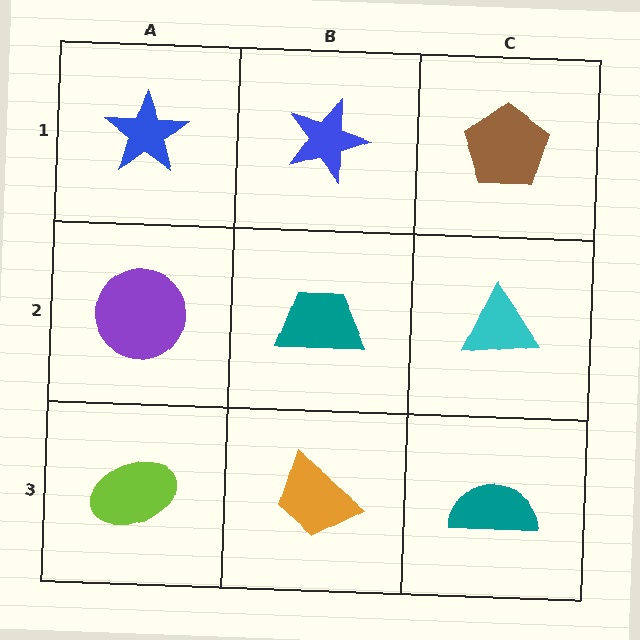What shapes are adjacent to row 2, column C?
A brown pentagon (row 1, column C), a teal semicircle (row 3, column C), a teal trapezoid (row 2, column B).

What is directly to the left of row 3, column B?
A lime ellipse.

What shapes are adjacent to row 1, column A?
A purple circle (row 2, column A), a blue star (row 1, column B).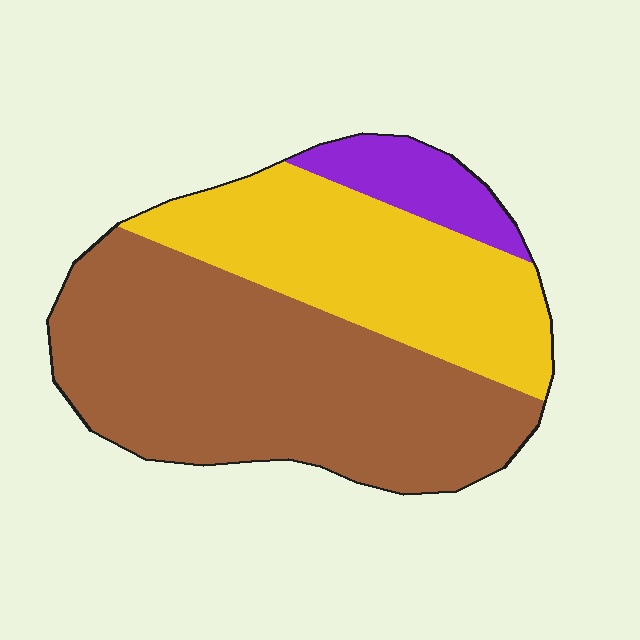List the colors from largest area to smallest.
From largest to smallest: brown, yellow, purple.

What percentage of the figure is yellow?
Yellow covers around 35% of the figure.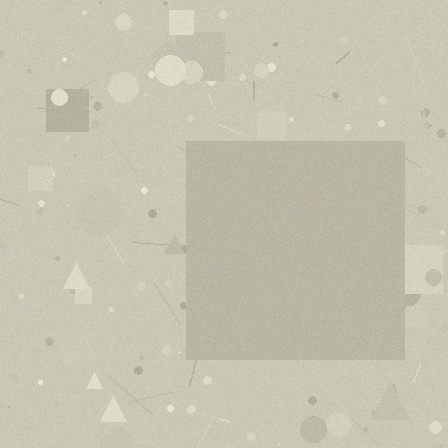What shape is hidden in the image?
A square is hidden in the image.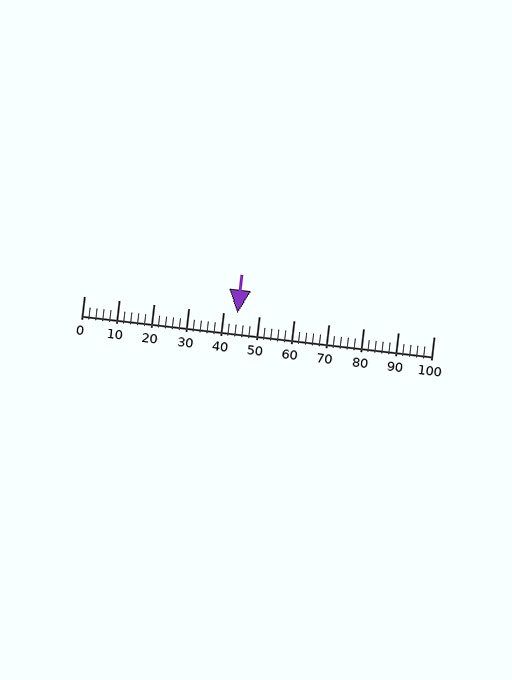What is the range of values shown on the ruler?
The ruler shows values from 0 to 100.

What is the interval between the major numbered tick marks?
The major tick marks are spaced 10 units apart.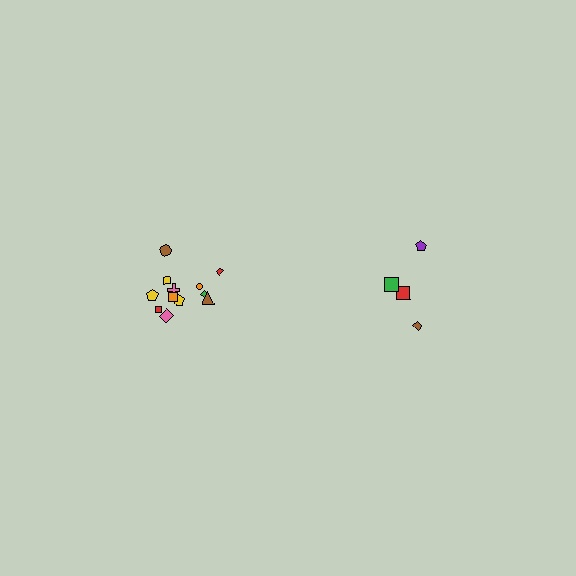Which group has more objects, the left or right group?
The left group.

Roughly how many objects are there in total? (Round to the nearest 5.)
Roughly 15 objects in total.